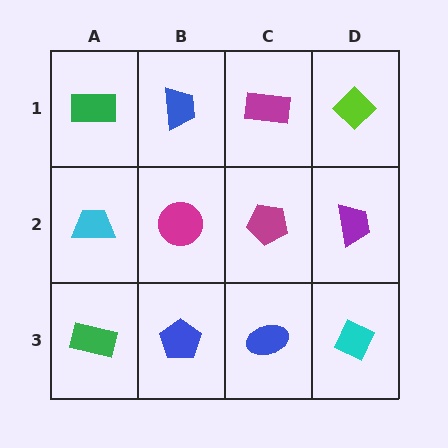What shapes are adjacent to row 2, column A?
A green rectangle (row 1, column A), a green rectangle (row 3, column A), a magenta circle (row 2, column B).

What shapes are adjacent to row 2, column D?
A lime diamond (row 1, column D), a cyan diamond (row 3, column D), a magenta pentagon (row 2, column C).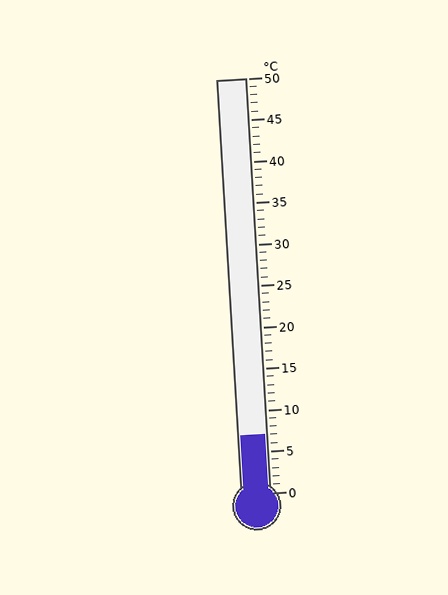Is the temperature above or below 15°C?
The temperature is below 15°C.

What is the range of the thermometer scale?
The thermometer scale ranges from 0°C to 50°C.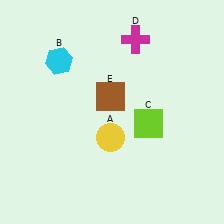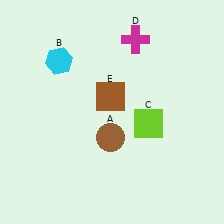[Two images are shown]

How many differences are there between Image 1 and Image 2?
There is 1 difference between the two images.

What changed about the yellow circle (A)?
In Image 1, A is yellow. In Image 2, it changed to brown.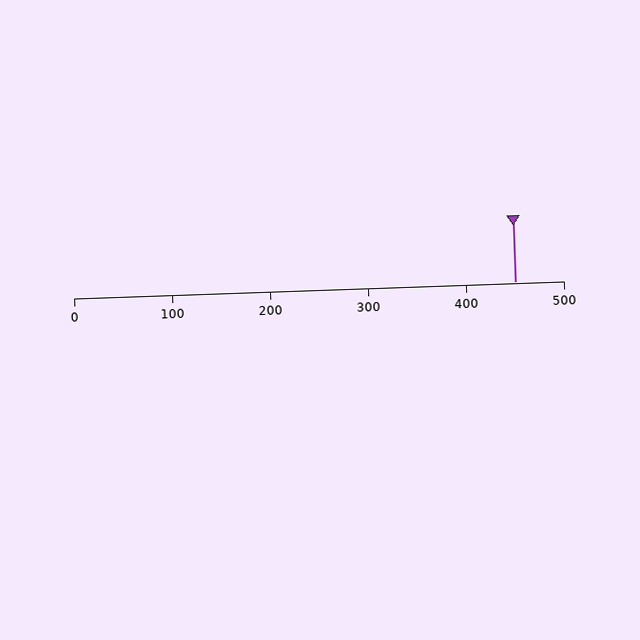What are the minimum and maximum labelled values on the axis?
The axis runs from 0 to 500.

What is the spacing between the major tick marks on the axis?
The major ticks are spaced 100 apart.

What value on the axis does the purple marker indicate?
The marker indicates approximately 450.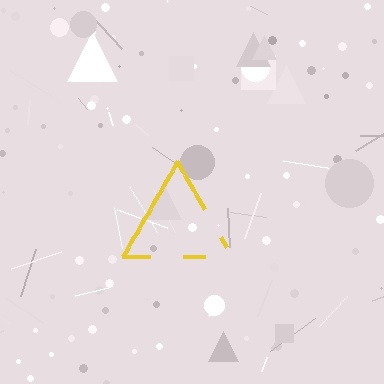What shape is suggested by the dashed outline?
The dashed outline suggests a triangle.